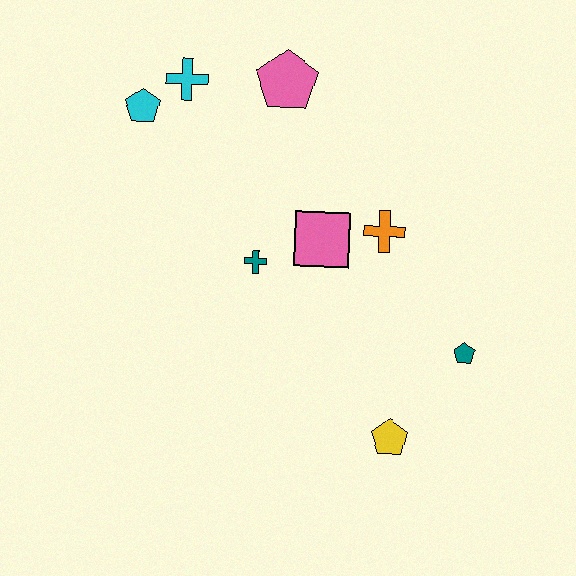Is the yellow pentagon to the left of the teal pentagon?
Yes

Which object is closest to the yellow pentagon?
The teal pentagon is closest to the yellow pentagon.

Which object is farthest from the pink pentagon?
The yellow pentagon is farthest from the pink pentagon.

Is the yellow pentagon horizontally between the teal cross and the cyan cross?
No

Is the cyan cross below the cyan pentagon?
No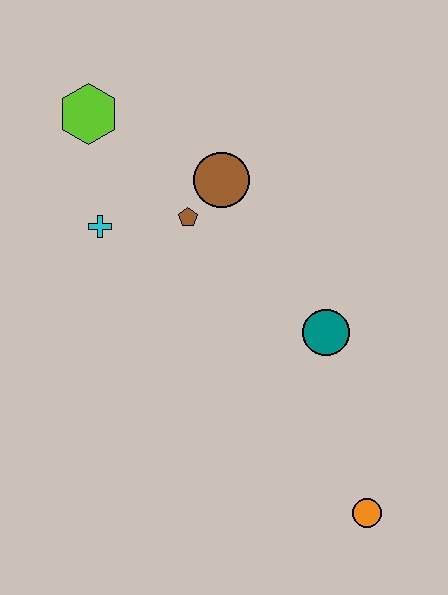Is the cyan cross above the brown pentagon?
No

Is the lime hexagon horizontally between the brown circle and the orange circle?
No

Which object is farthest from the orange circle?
The lime hexagon is farthest from the orange circle.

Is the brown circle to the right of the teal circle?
No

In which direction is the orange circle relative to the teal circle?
The orange circle is below the teal circle.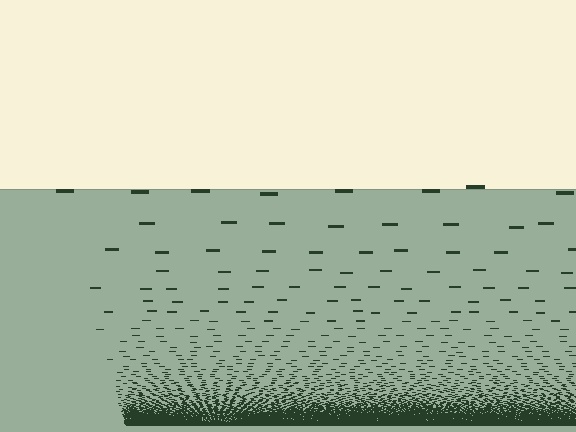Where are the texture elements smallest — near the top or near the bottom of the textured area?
Near the bottom.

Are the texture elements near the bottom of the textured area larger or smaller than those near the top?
Smaller. The gradient is inverted — elements near the bottom are smaller and denser.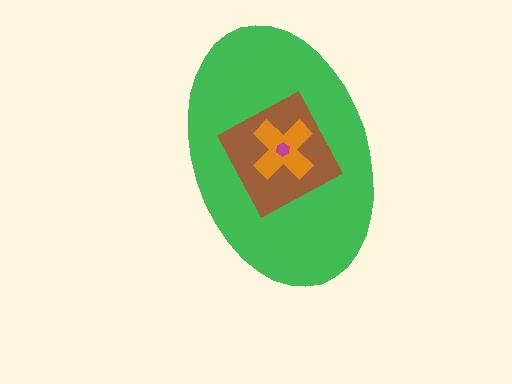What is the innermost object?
The magenta hexagon.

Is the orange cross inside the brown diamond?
Yes.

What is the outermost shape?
The green ellipse.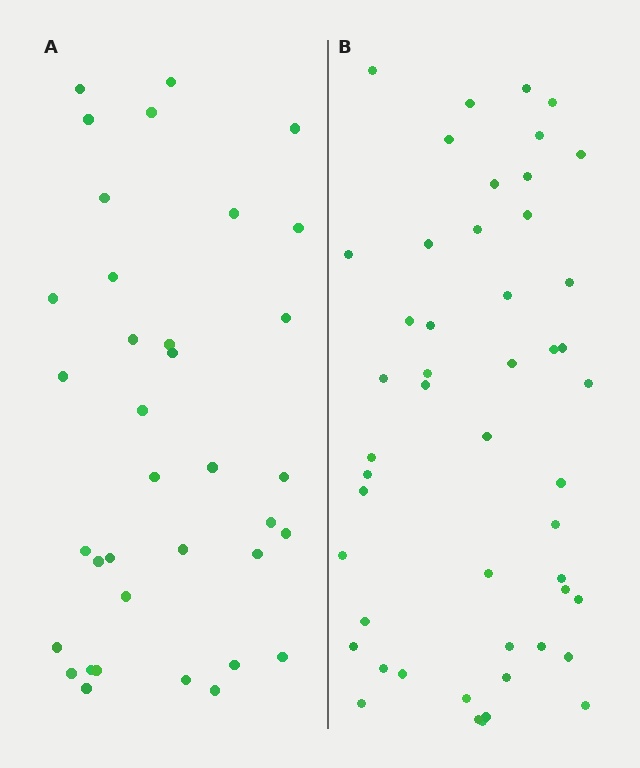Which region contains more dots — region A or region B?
Region B (the right region) has more dots.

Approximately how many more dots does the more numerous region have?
Region B has approximately 15 more dots than region A.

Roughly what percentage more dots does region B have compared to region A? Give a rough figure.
About 35% more.